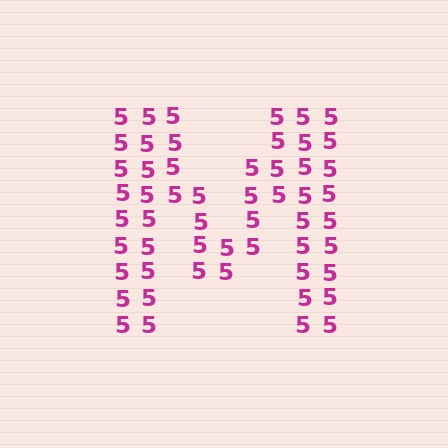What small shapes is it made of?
It is made of small digit 5's.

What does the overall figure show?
The overall figure shows the letter M.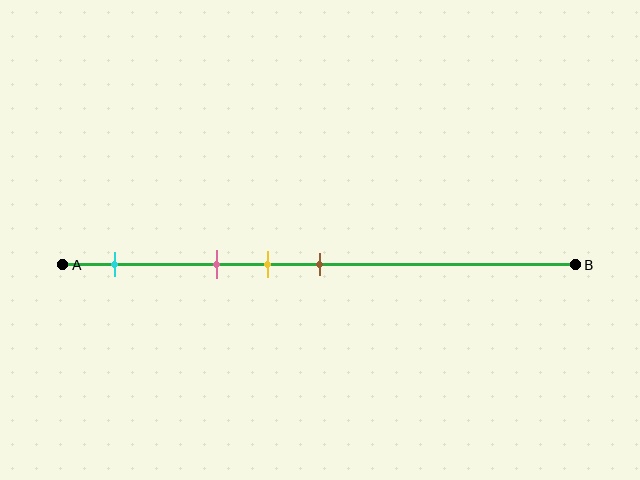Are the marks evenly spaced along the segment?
No, the marks are not evenly spaced.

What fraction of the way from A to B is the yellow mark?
The yellow mark is approximately 40% (0.4) of the way from A to B.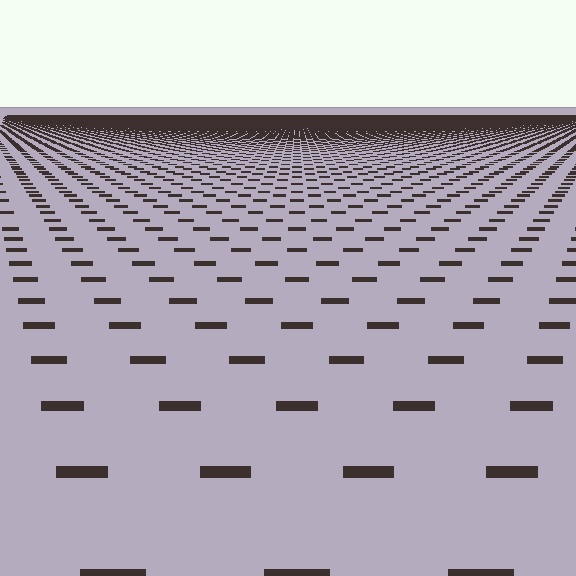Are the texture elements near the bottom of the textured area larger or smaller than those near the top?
Larger. Near the bottom, elements are closer to the viewer and appear at a bigger on-screen size.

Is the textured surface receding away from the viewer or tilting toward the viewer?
The surface is receding away from the viewer. Texture elements get smaller and denser toward the top.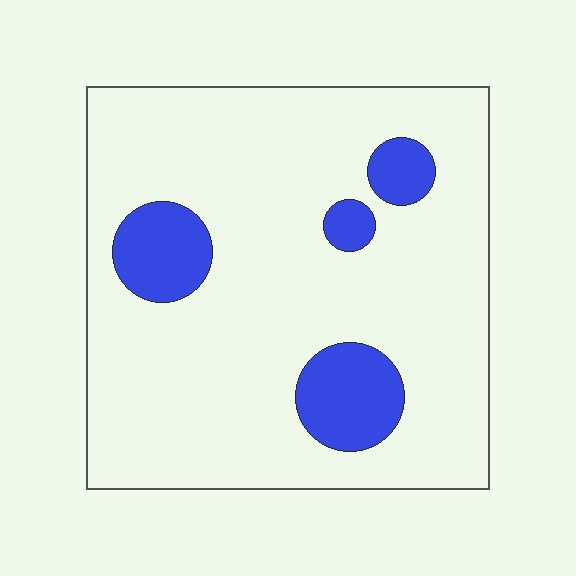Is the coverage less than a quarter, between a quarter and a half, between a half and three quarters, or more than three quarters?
Less than a quarter.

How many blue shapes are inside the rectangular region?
4.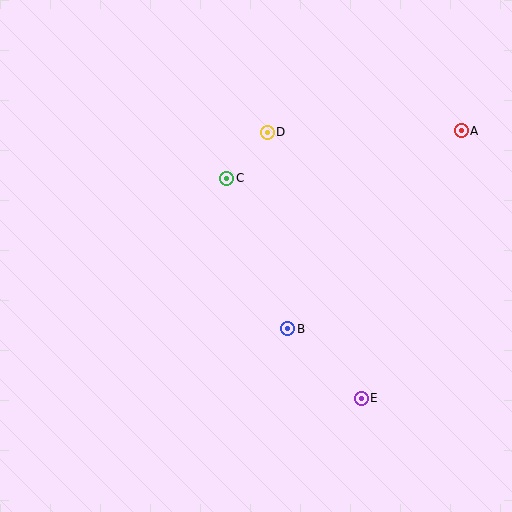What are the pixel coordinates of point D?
Point D is at (267, 132).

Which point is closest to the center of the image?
Point B at (288, 329) is closest to the center.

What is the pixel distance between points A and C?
The distance between A and C is 239 pixels.